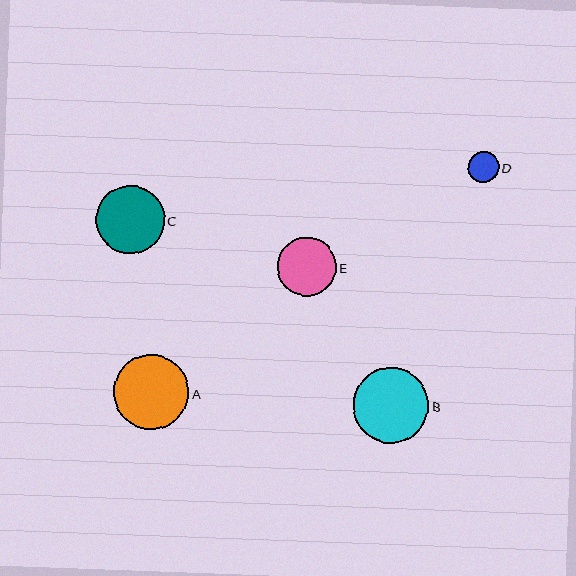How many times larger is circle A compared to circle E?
Circle A is approximately 1.3 times the size of circle E.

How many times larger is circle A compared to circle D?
Circle A is approximately 2.5 times the size of circle D.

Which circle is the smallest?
Circle D is the smallest with a size of approximately 31 pixels.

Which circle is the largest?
Circle B is the largest with a size of approximately 75 pixels.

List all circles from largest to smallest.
From largest to smallest: B, A, C, E, D.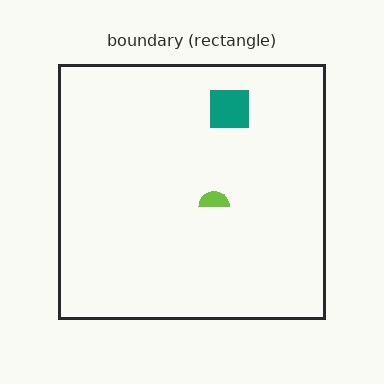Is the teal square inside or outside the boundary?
Inside.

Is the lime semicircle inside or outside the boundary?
Inside.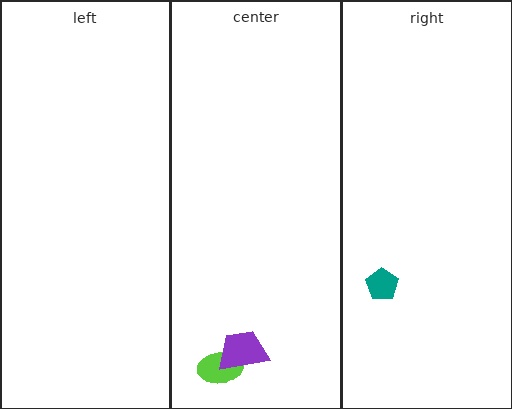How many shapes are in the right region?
1.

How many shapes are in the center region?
2.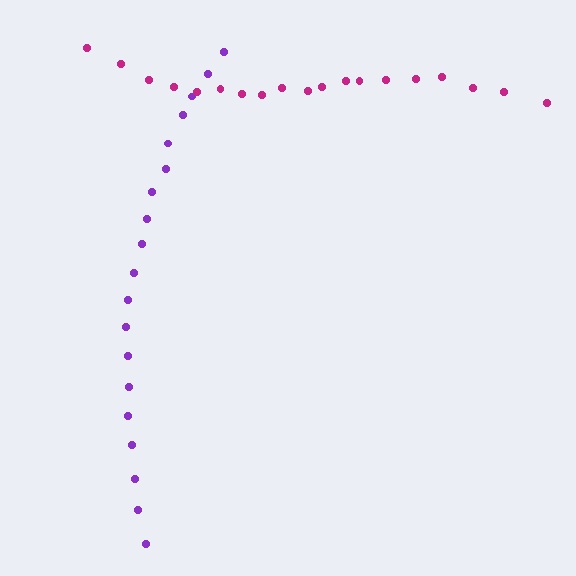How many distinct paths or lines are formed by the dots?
There are 2 distinct paths.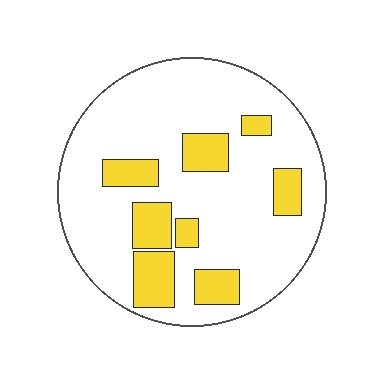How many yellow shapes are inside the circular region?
8.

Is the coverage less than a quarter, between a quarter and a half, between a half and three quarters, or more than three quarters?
Less than a quarter.